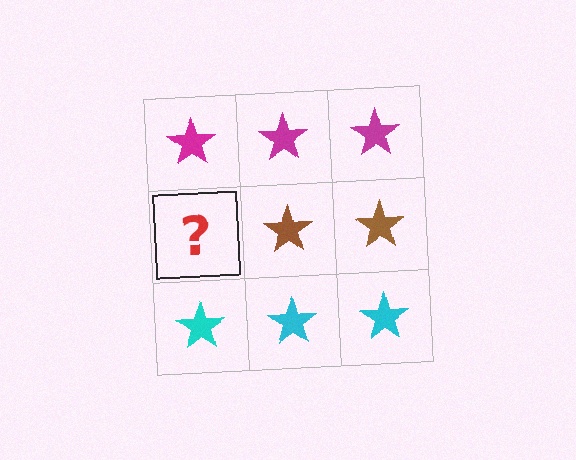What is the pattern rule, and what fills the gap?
The rule is that each row has a consistent color. The gap should be filled with a brown star.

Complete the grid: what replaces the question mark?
The question mark should be replaced with a brown star.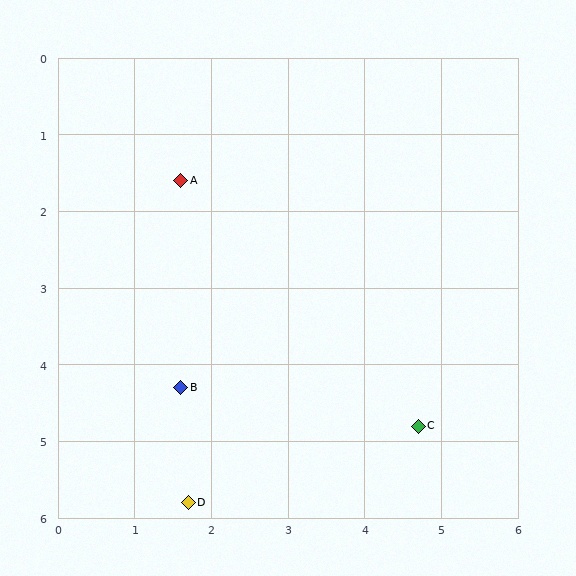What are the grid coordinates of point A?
Point A is at approximately (1.6, 1.6).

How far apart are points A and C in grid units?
Points A and C are about 4.5 grid units apart.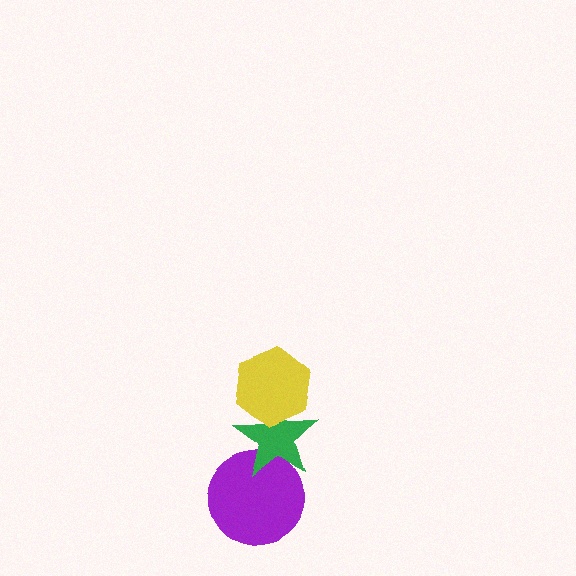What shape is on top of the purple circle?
The green star is on top of the purple circle.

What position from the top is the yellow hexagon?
The yellow hexagon is 1st from the top.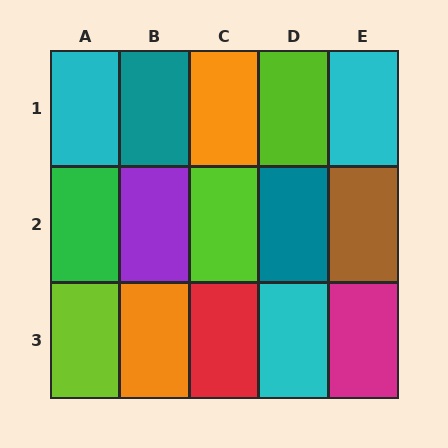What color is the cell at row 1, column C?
Orange.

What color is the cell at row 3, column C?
Red.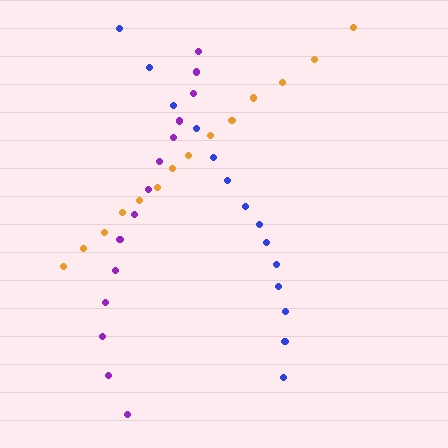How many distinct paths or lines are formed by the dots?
There are 3 distinct paths.